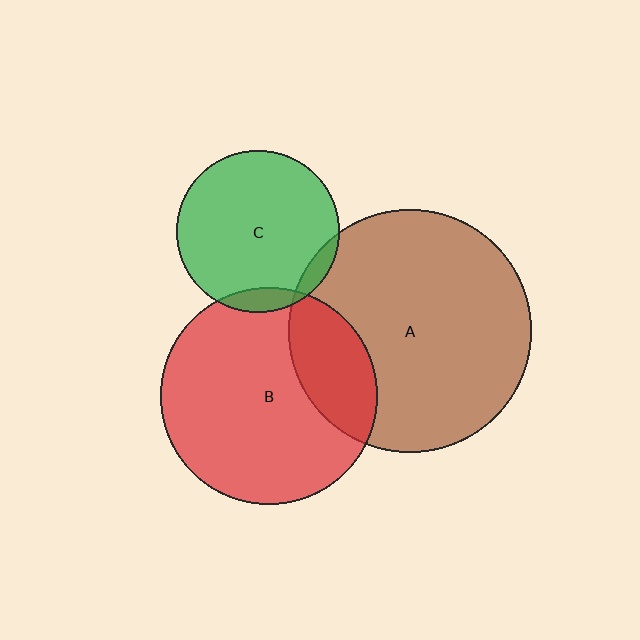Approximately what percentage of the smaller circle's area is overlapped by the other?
Approximately 10%.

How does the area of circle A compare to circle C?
Approximately 2.2 times.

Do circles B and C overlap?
Yes.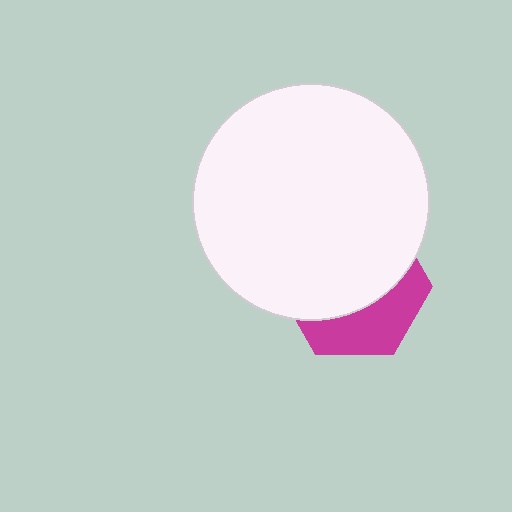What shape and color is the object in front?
The object in front is a white circle.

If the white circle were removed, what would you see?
You would see the complete magenta hexagon.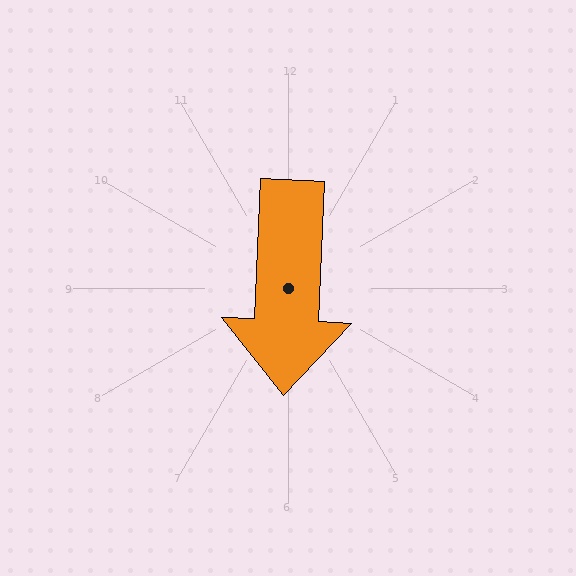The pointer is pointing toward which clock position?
Roughly 6 o'clock.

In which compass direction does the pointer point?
South.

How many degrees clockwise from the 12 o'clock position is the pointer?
Approximately 182 degrees.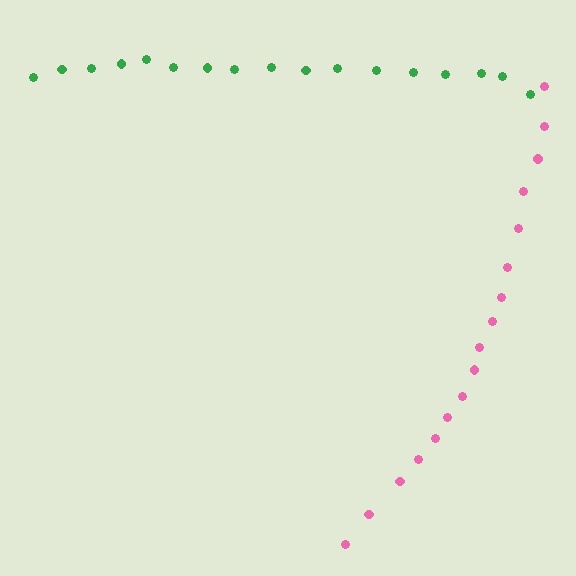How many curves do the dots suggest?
There are 2 distinct paths.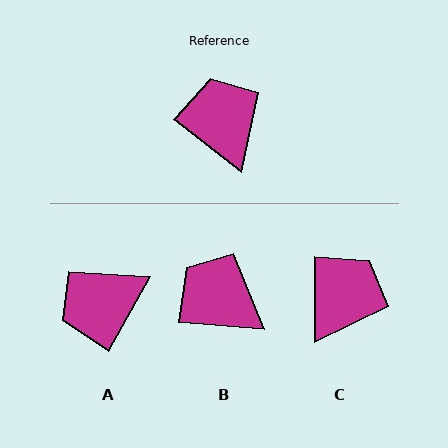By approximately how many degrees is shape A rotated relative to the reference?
Approximately 98 degrees counter-clockwise.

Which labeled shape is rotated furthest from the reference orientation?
A, about 98 degrees away.